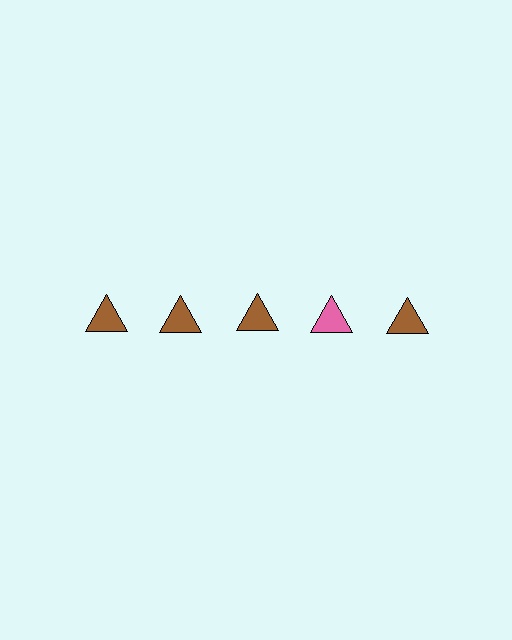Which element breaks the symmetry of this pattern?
The pink triangle in the top row, second from right column breaks the symmetry. All other shapes are brown triangles.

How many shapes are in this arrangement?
There are 5 shapes arranged in a grid pattern.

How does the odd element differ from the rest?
It has a different color: pink instead of brown.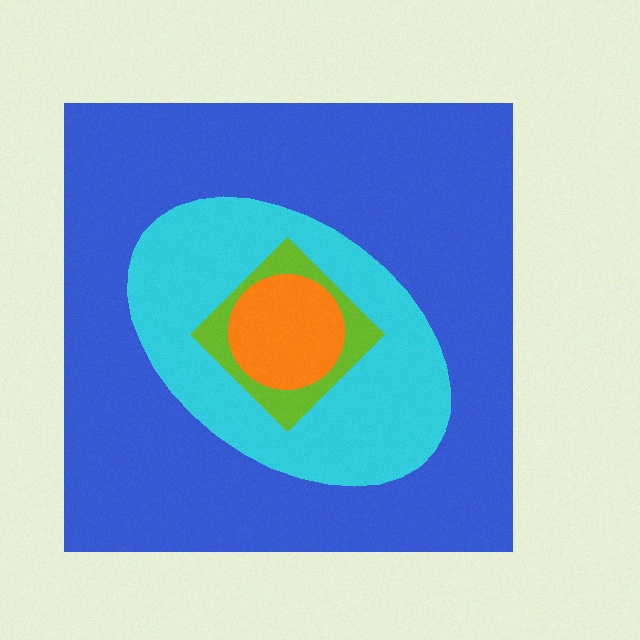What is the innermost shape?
The orange circle.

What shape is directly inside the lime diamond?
The orange circle.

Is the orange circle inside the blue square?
Yes.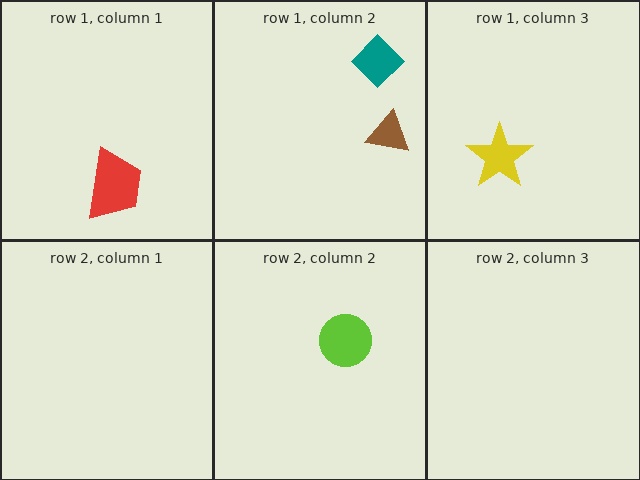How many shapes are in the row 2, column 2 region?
1.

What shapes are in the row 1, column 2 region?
The teal diamond, the brown triangle.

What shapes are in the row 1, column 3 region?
The yellow star.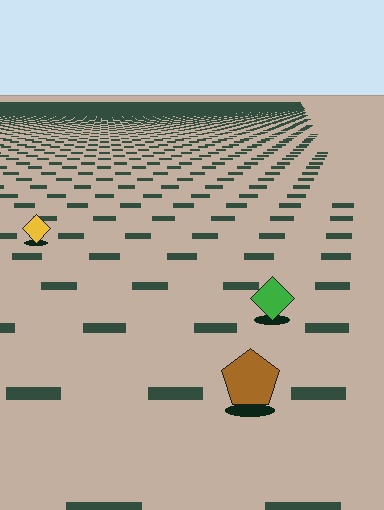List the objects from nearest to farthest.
From nearest to farthest: the brown pentagon, the green diamond, the yellow diamond.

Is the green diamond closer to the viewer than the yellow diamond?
Yes. The green diamond is closer — you can tell from the texture gradient: the ground texture is coarser near it.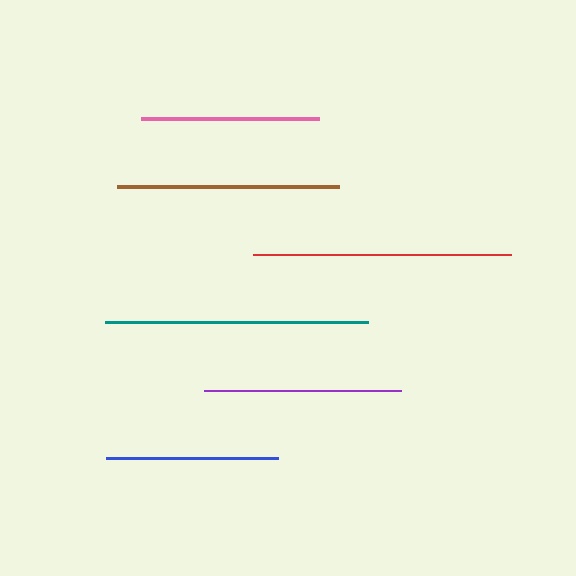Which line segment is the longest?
The teal line is the longest at approximately 263 pixels.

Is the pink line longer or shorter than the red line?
The red line is longer than the pink line.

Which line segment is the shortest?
The blue line is the shortest at approximately 172 pixels.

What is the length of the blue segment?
The blue segment is approximately 172 pixels long.